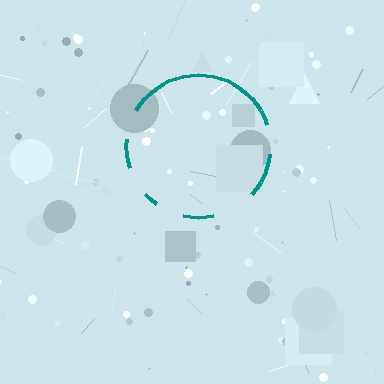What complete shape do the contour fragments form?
The contour fragments form a circle.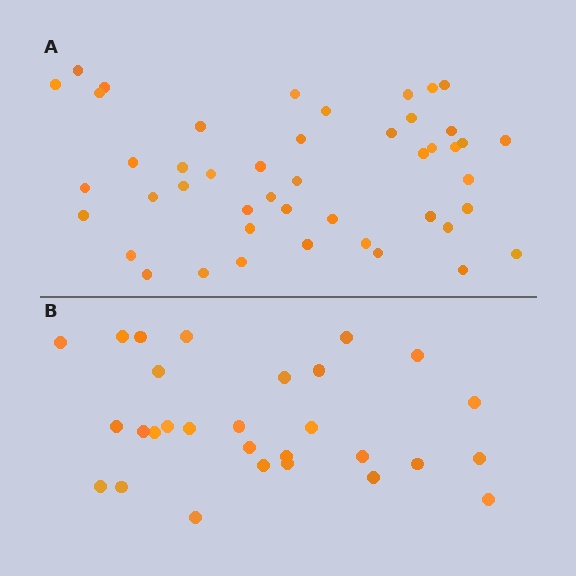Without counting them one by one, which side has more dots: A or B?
Region A (the top region) has more dots.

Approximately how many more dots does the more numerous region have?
Region A has approximately 15 more dots than region B.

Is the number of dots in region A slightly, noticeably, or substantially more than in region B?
Region A has substantially more. The ratio is roughly 1.6 to 1.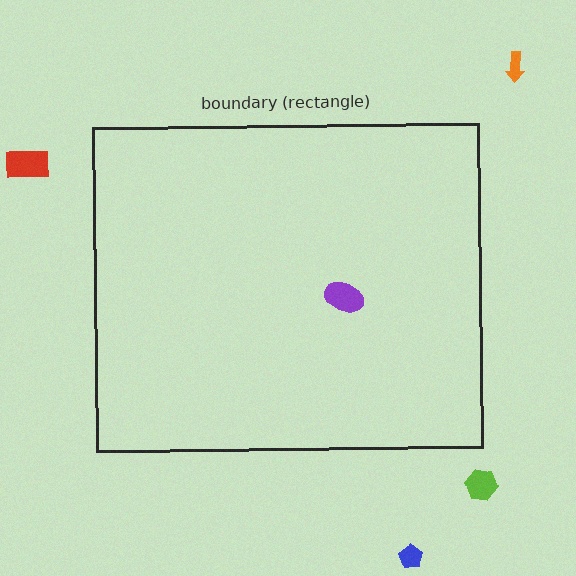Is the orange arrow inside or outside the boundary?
Outside.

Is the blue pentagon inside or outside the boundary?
Outside.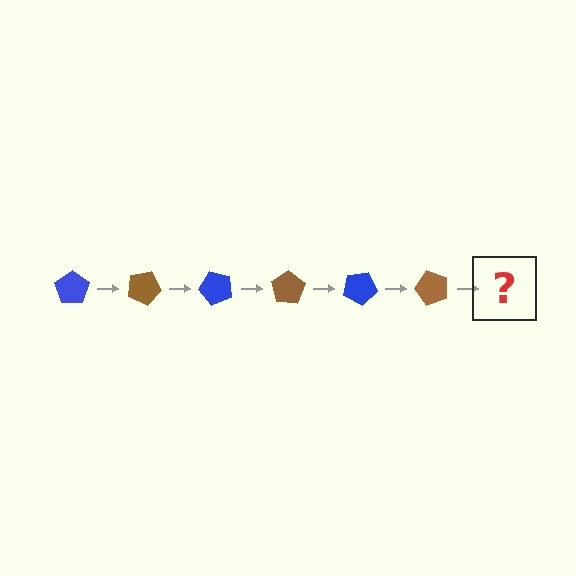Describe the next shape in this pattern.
It should be a blue pentagon, rotated 150 degrees from the start.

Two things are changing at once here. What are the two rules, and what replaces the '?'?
The two rules are that it rotates 25 degrees each step and the color cycles through blue and brown. The '?' should be a blue pentagon, rotated 150 degrees from the start.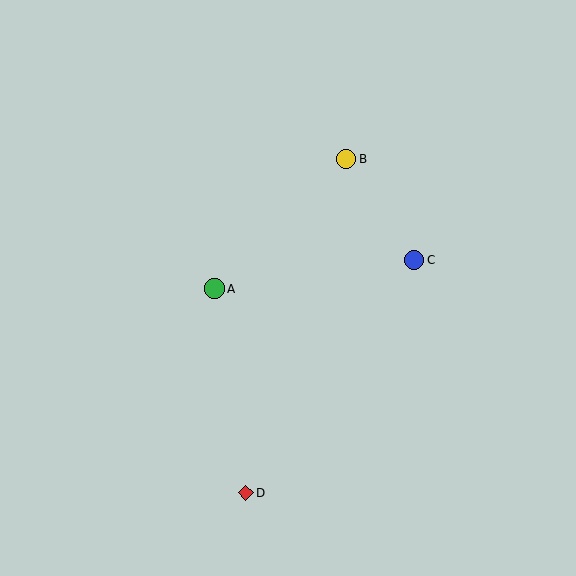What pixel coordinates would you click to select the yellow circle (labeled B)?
Click at (346, 159) to select the yellow circle B.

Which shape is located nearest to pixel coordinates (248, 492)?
The red diamond (labeled D) at (246, 493) is nearest to that location.